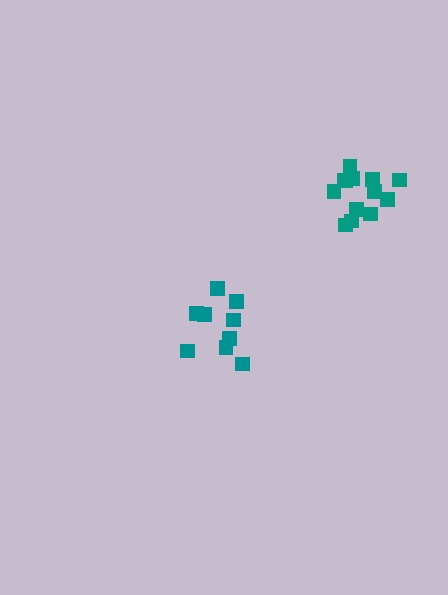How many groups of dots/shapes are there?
There are 2 groups.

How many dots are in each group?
Group 1: 13 dots, Group 2: 10 dots (23 total).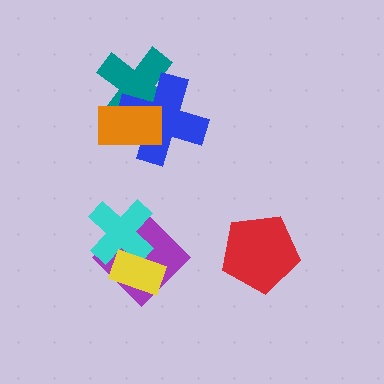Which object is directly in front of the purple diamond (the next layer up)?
The cyan cross is directly in front of the purple diamond.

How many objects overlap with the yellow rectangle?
2 objects overlap with the yellow rectangle.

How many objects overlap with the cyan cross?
2 objects overlap with the cyan cross.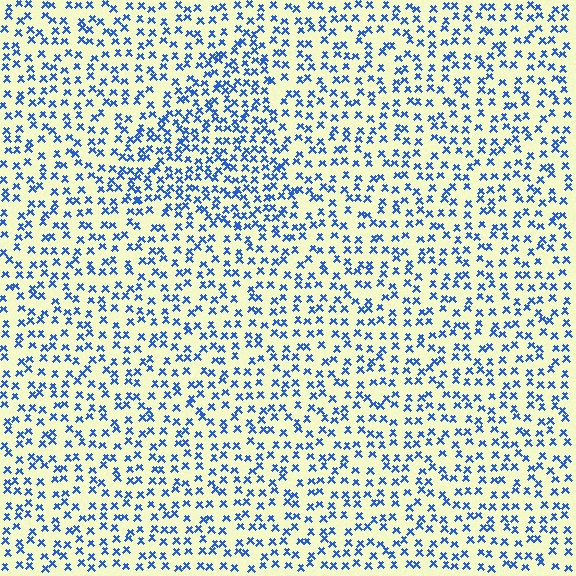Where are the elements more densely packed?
The elements are more densely packed inside the triangle boundary.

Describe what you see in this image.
The image contains small blue elements arranged at two different densities. A triangle-shaped region is visible where the elements are more densely packed than the surrounding area.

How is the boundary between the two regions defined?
The boundary is defined by a change in element density (approximately 1.6x ratio). All elements are the same color, size, and shape.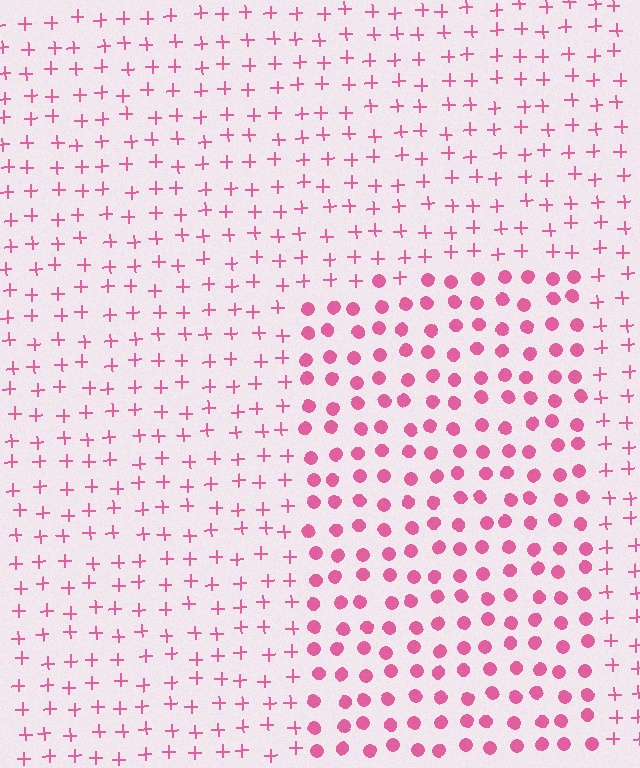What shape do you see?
I see a rectangle.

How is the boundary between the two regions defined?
The boundary is defined by a change in element shape: circles inside vs. plus signs outside. All elements share the same color and spacing.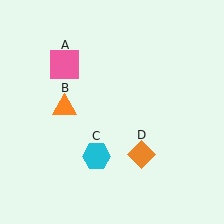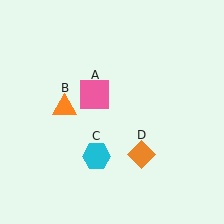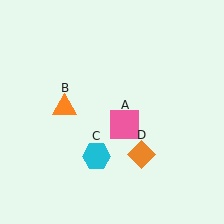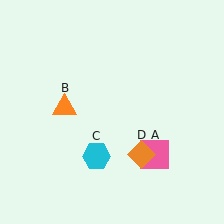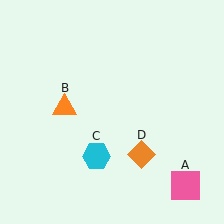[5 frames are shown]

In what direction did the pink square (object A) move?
The pink square (object A) moved down and to the right.